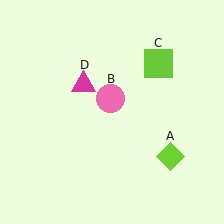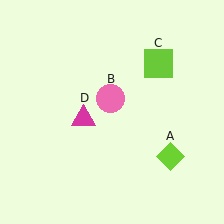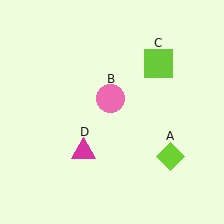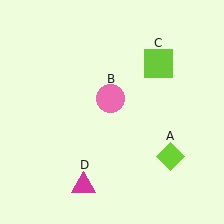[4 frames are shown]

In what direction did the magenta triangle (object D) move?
The magenta triangle (object D) moved down.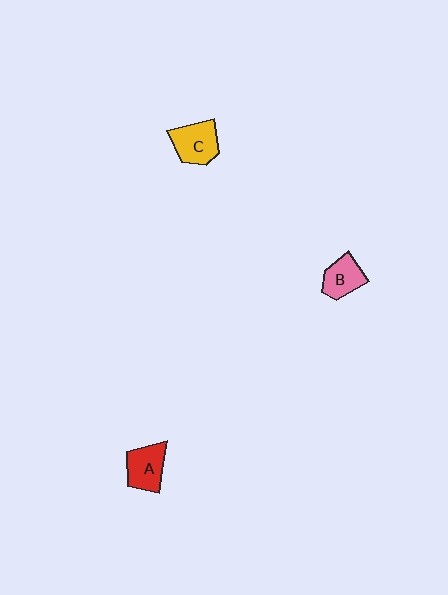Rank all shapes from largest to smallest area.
From largest to smallest: C (yellow), A (red), B (pink).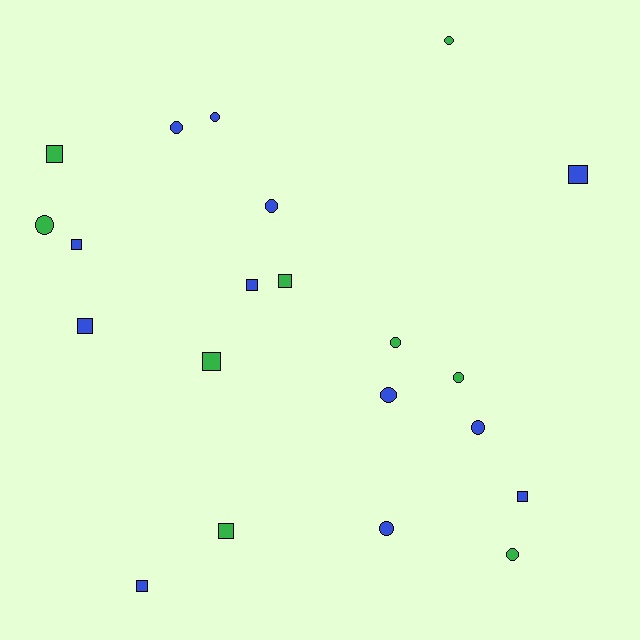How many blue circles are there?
There are 6 blue circles.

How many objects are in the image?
There are 21 objects.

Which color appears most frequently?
Blue, with 12 objects.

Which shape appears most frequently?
Circle, with 11 objects.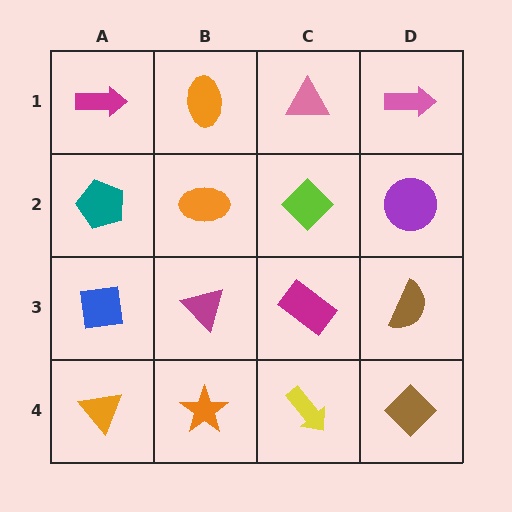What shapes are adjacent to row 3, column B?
An orange ellipse (row 2, column B), an orange star (row 4, column B), a blue square (row 3, column A), a magenta rectangle (row 3, column C).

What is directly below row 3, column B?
An orange star.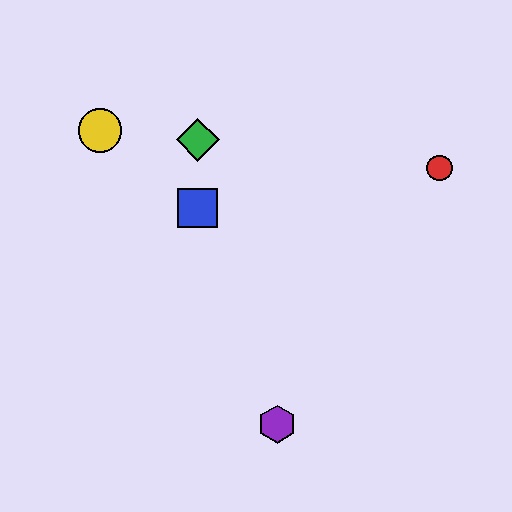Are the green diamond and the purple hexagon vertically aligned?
No, the green diamond is at x≈198 and the purple hexagon is at x≈277.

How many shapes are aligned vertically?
2 shapes (the blue square, the green diamond) are aligned vertically.